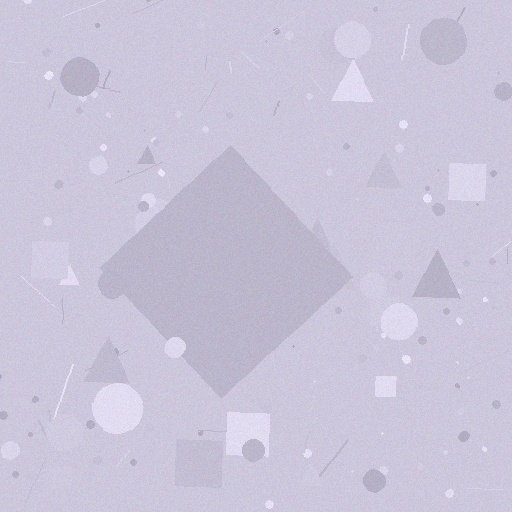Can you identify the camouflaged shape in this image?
The camouflaged shape is a diamond.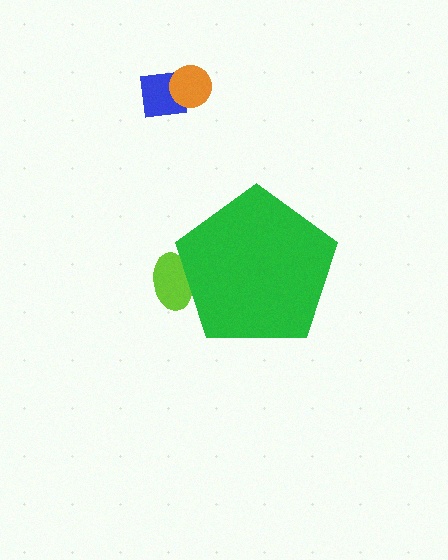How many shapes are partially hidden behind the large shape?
1 shape is partially hidden.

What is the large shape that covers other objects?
A green pentagon.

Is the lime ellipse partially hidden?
Yes, the lime ellipse is partially hidden behind the green pentagon.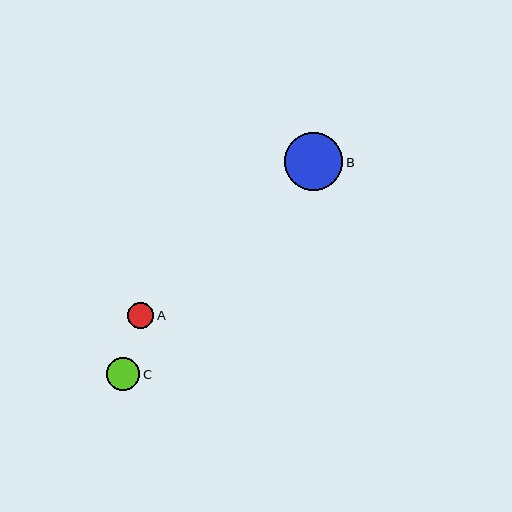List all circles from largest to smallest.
From largest to smallest: B, C, A.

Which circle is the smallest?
Circle A is the smallest with a size of approximately 26 pixels.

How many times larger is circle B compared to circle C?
Circle B is approximately 1.8 times the size of circle C.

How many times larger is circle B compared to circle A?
Circle B is approximately 2.2 times the size of circle A.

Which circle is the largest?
Circle B is the largest with a size of approximately 58 pixels.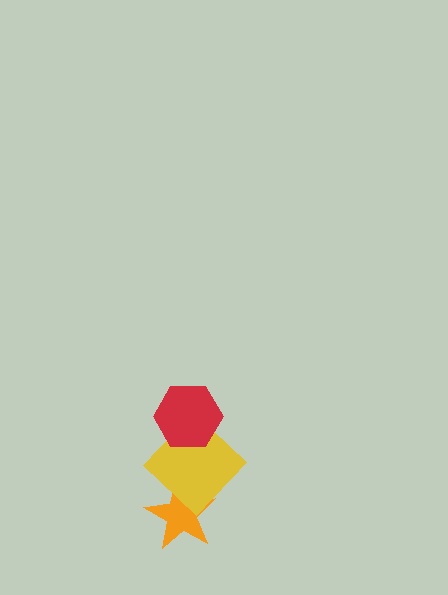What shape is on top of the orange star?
The yellow diamond is on top of the orange star.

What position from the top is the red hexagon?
The red hexagon is 1st from the top.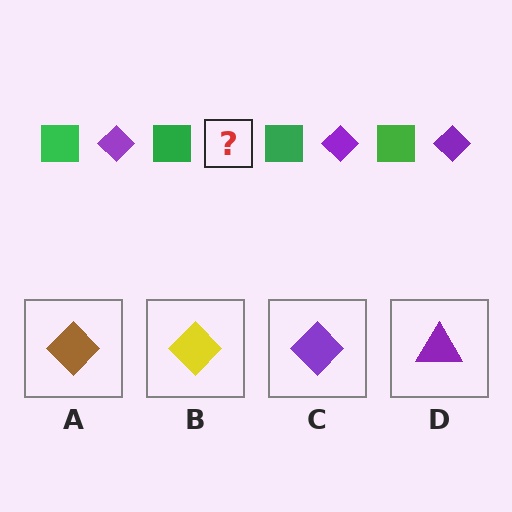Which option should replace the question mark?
Option C.